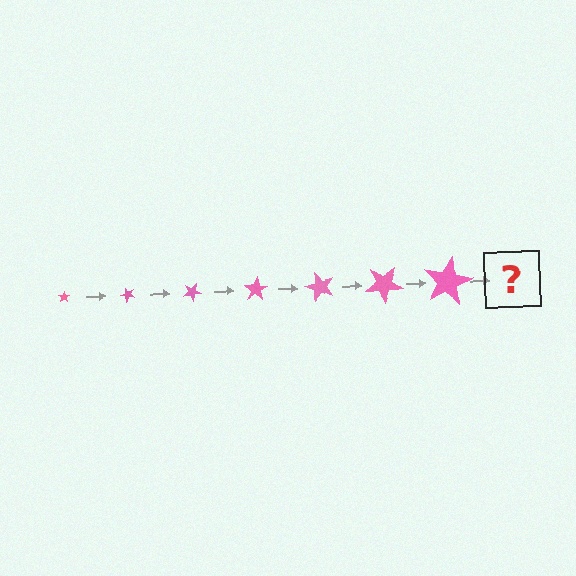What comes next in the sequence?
The next element should be a star, larger than the previous one and rotated 350 degrees from the start.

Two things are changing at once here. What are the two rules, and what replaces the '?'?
The two rules are that the star grows larger each step and it rotates 50 degrees each step. The '?' should be a star, larger than the previous one and rotated 350 degrees from the start.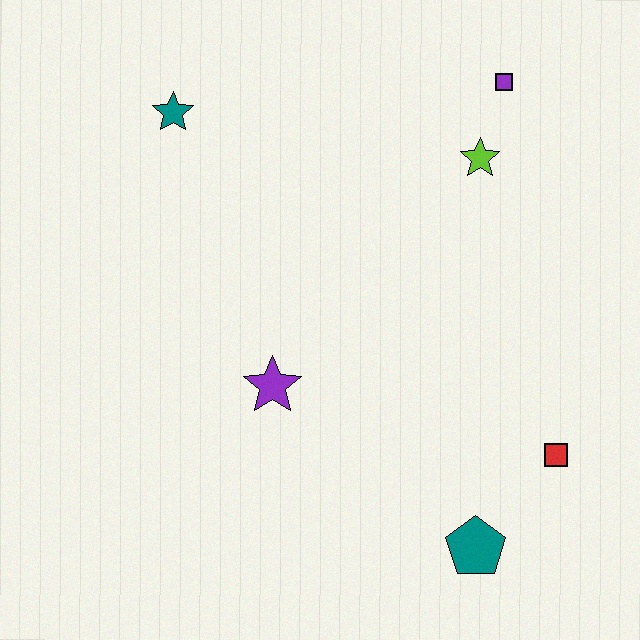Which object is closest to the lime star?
The purple square is closest to the lime star.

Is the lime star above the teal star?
No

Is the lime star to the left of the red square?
Yes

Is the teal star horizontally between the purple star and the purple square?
No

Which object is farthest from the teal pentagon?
The teal star is farthest from the teal pentagon.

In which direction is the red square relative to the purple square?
The red square is below the purple square.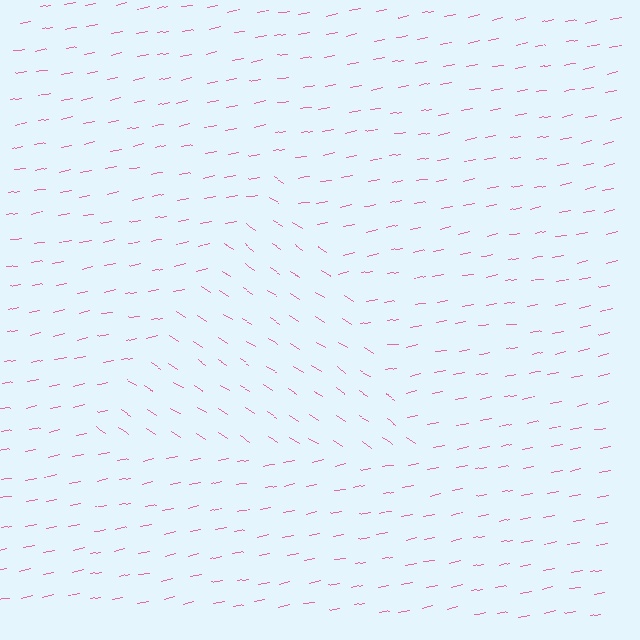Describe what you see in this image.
The image is filled with small pink line segments. A triangle region in the image has lines oriented differently from the surrounding lines, creating a visible texture boundary.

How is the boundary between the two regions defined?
The boundary is defined purely by a change in line orientation (approximately 45 degrees difference). All lines are the same color and thickness.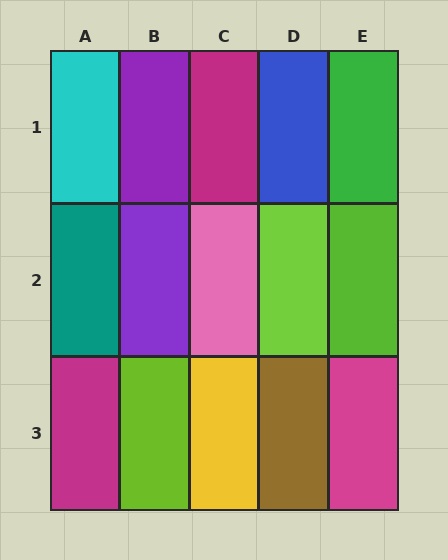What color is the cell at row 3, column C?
Yellow.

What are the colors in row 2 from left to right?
Teal, purple, pink, lime, lime.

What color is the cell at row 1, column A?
Cyan.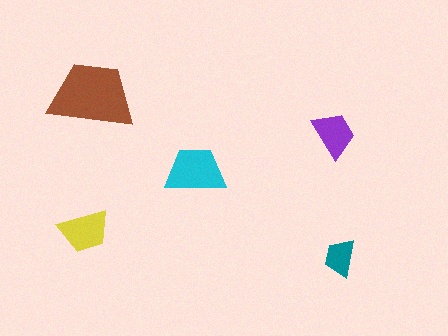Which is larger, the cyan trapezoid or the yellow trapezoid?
The cyan one.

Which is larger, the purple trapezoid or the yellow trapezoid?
The yellow one.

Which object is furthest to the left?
The yellow trapezoid is leftmost.